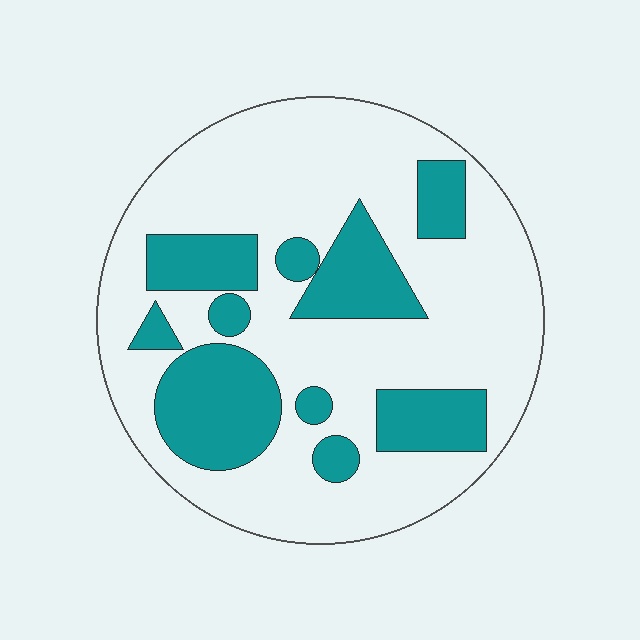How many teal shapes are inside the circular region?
10.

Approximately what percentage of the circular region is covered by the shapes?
Approximately 30%.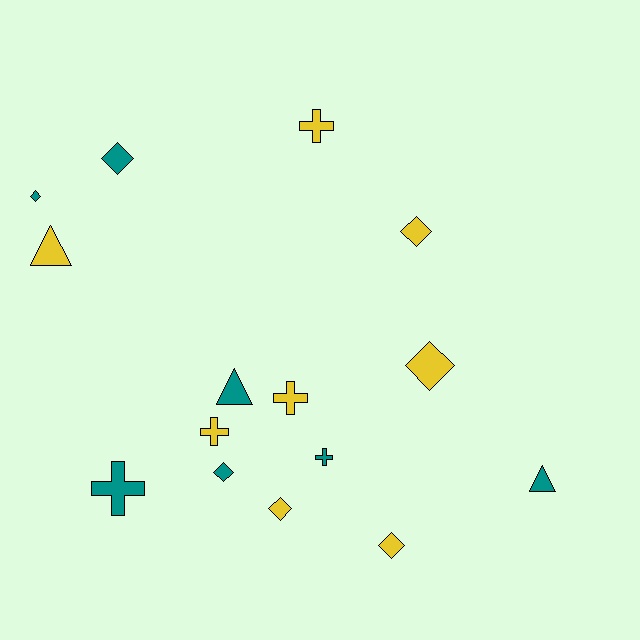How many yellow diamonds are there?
There are 4 yellow diamonds.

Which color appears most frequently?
Yellow, with 8 objects.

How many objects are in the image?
There are 15 objects.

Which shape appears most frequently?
Diamond, with 7 objects.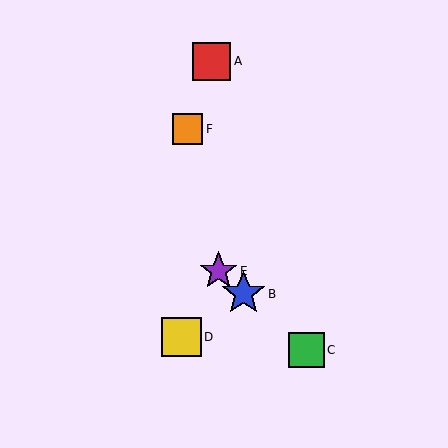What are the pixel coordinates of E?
Object E is at (218, 271).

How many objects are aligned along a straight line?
3 objects (B, C, E) are aligned along a straight line.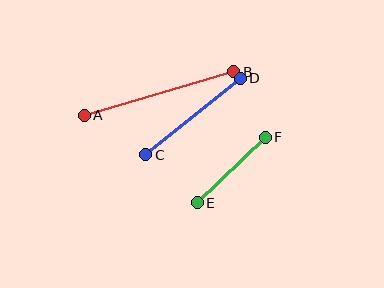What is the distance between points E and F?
The distance is approximately 94 pixels.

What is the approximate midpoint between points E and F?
The midpoint is at approximately (231, 170) pixels.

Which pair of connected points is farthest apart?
Points A and B are farthest apart.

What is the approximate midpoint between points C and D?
The midpoint is at approximately (193, 116) pixels.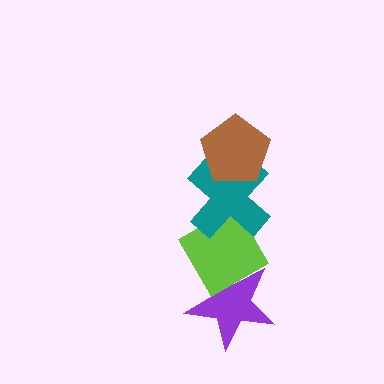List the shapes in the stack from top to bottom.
From top to bottom: the brown pentagon, the teal cross, the lime diamond, the purple star.